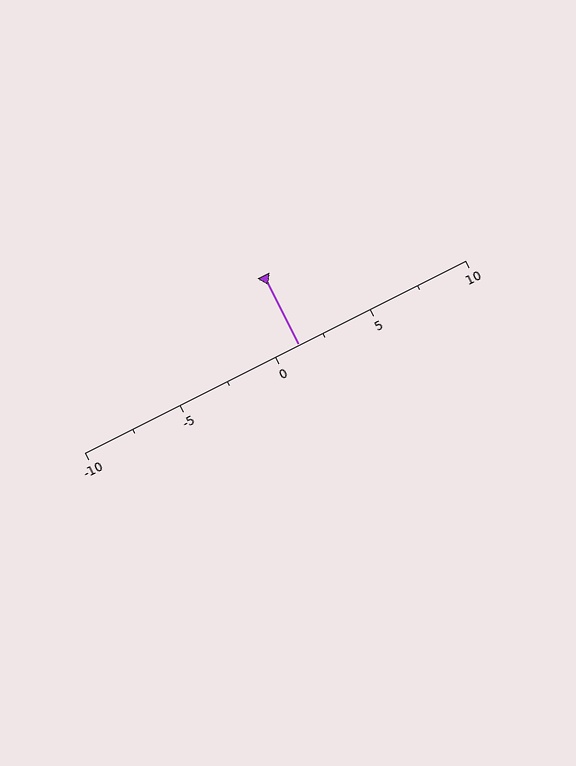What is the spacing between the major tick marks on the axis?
The major ticks are spaced 5 apart.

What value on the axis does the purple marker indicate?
The marker indicates approximately 1.2.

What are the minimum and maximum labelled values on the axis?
The axis runs from -10 to 10.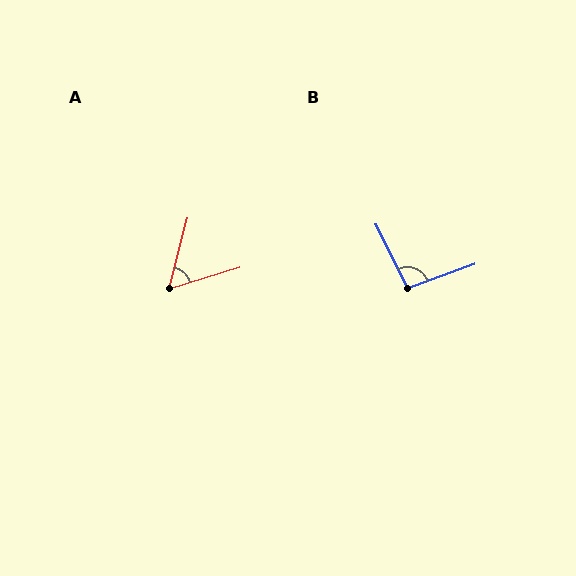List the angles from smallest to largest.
A (59°), B (96°).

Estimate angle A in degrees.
Approximately 59 degrees.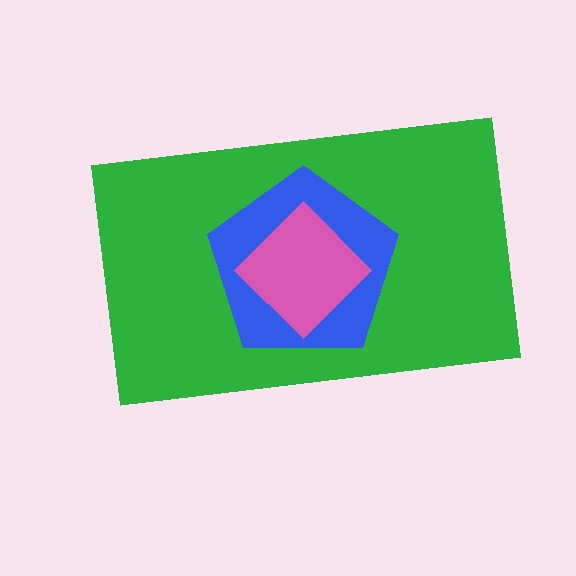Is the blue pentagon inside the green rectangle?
Yes.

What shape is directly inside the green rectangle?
The blue pentagon.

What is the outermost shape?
The green rectangle.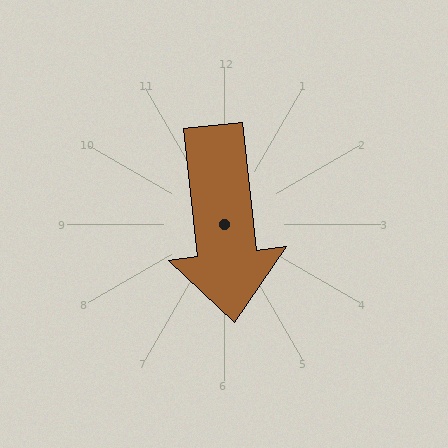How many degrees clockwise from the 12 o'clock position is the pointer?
Approximately 174 degrees.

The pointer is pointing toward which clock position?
Roughly 6 o'clock.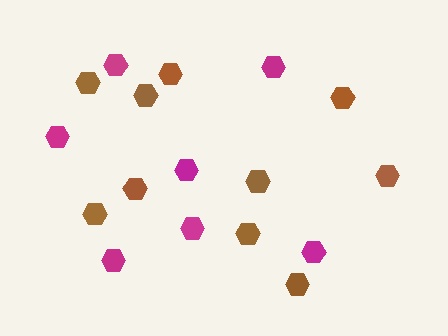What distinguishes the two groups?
There are 2 groups: one group of brown hexagons (10) and one group of magenta hexagons (7).